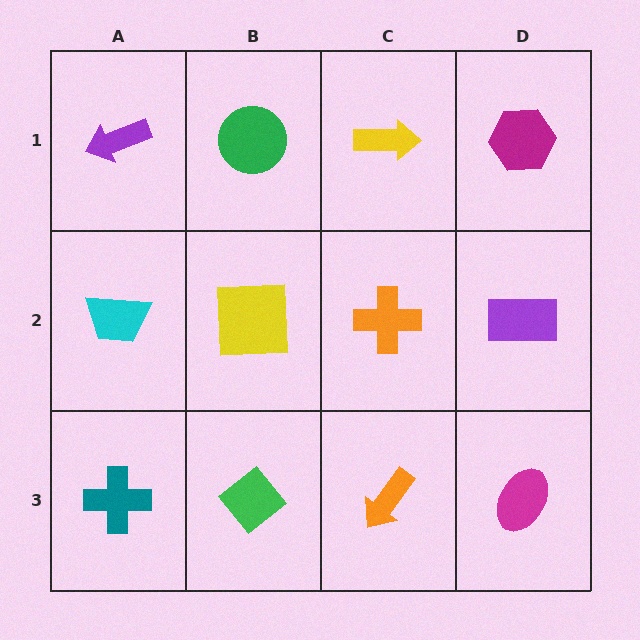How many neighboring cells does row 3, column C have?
3.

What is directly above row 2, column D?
A magenta hexagon.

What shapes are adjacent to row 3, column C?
An orange cross (row 2, column C), a green diamond (row 3, column B), a magenta ellipse (row 3, column D).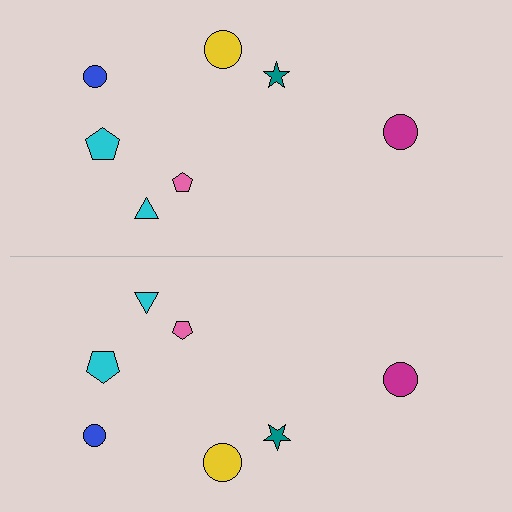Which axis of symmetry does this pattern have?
The pattern has a horizontal axis of symmetry running through the center of the image.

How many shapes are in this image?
There are 14 shapes in this image.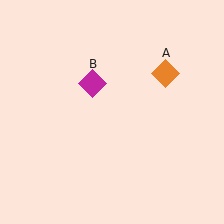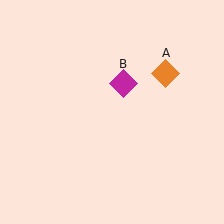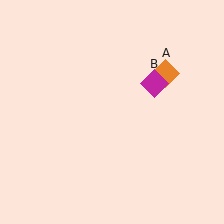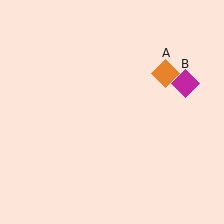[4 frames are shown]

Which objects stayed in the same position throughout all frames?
Orange diamond (object A) remained stationary.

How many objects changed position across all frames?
1 object changed position: magenta diamond (object B).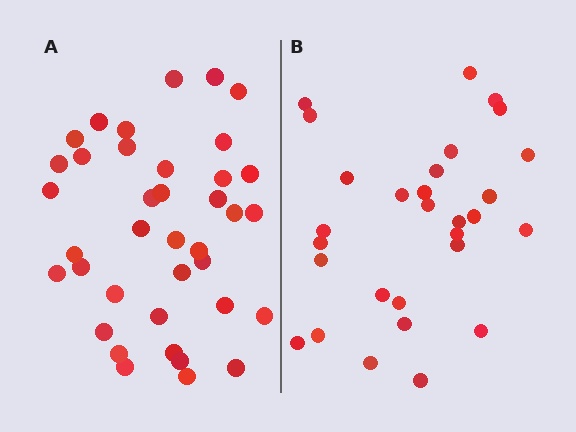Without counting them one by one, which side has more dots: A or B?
Region A (the left region) has more dots.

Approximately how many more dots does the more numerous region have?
Region A has roughly 8 or so more dots than region B.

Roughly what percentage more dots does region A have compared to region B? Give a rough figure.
About 30% more.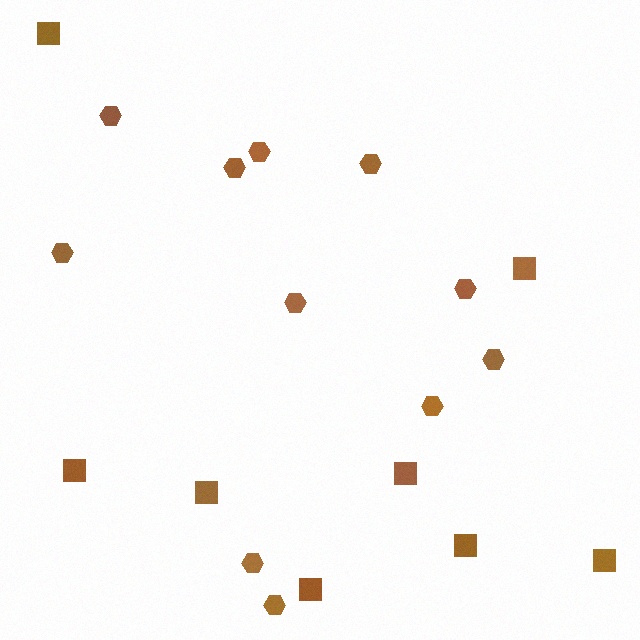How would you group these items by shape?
There are 2 groups: one group of squares (8) and one group of hexagons (11).